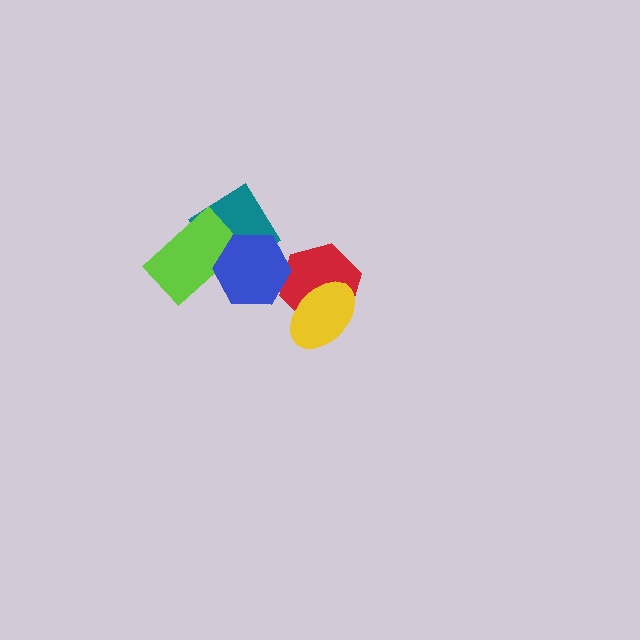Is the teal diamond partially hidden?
Yes, it is partially covered by another shape.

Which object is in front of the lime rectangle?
The blue hexagon is in front of the lime rectangle.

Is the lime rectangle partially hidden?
Yes, it is partially covered by another shape.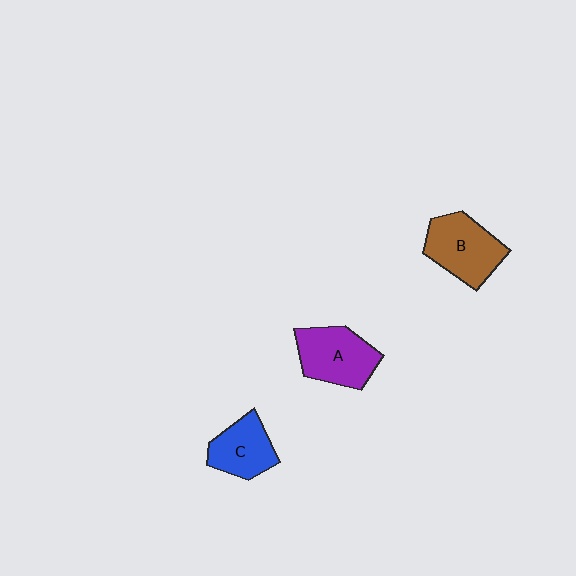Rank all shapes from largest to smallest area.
From largest to smallest: B (brown), A (purple), C (blue).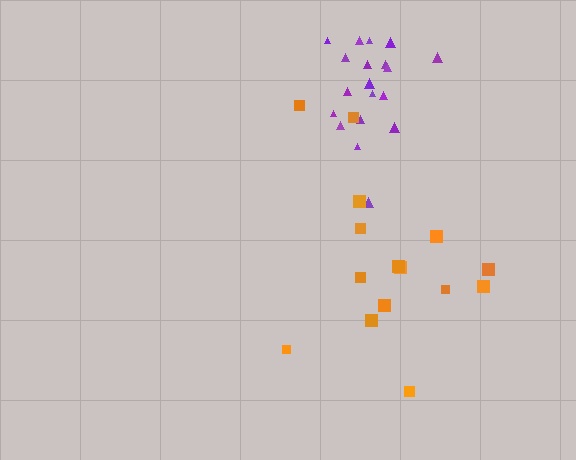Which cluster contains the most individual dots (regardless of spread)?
Purple (20).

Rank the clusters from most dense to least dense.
purple, orange.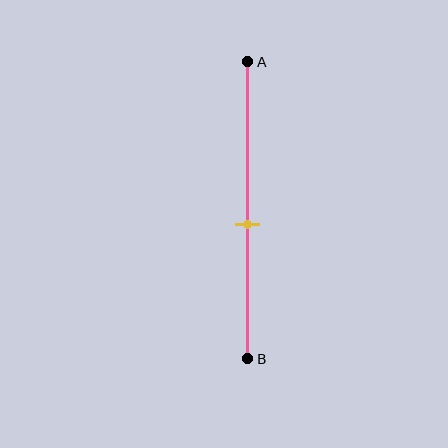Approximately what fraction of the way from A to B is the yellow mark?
The yellow mark is approximately 55% of the way from A to B.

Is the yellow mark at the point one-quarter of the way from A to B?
No, the mark is at about 55% from A, not at the 25% one-quarter point.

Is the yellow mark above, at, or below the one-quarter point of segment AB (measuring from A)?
The yellow mark is below the one-quarter point of segment AB.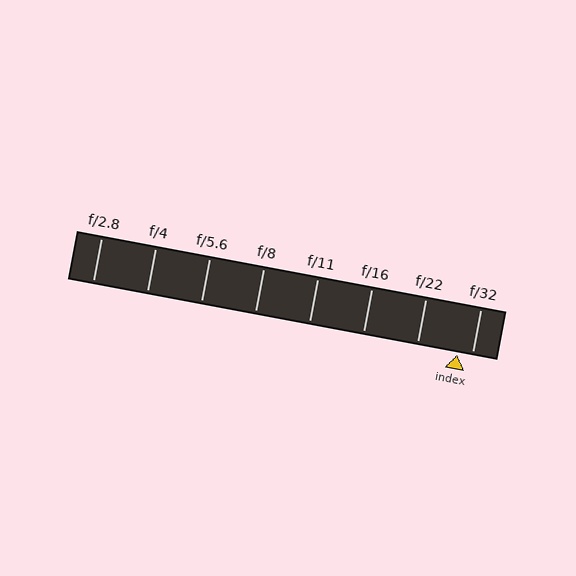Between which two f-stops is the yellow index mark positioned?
The index mark is between f/22 and f/32.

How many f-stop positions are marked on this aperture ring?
There are 8 f-stop positions marked.